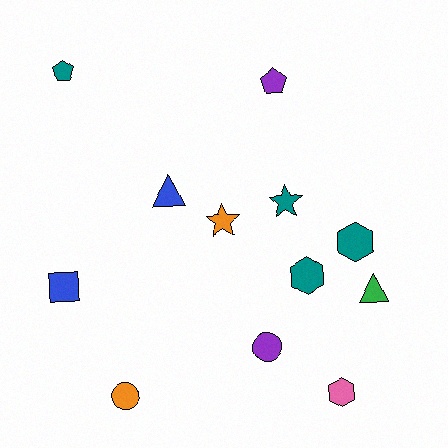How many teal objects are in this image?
There are 4 teal objects.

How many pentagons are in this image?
There are 2 pentagons.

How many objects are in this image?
There are 12 objects.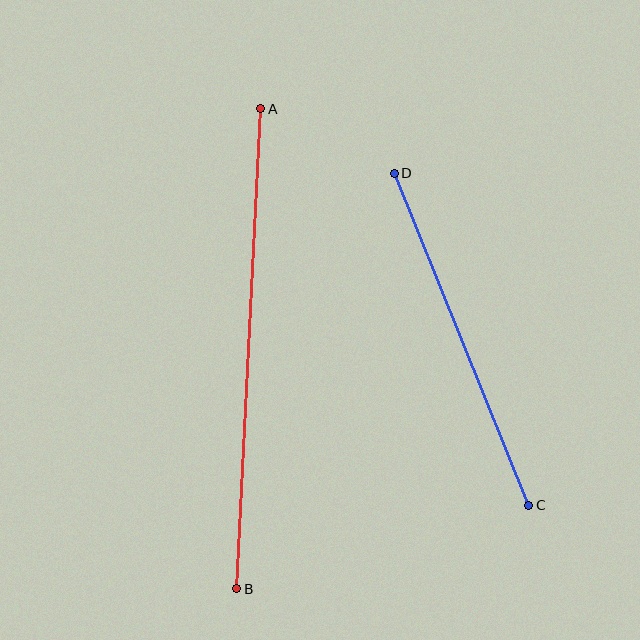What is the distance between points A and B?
The distance is approximately 480 pixels.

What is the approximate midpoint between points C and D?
The midpoint is at approximately (462, 339) pixels.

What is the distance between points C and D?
The distance is approximately 358 pixels.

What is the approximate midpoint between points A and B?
The midpoint is at approximately (249, 349) pixels.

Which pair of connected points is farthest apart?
Points A and B are farthest apart.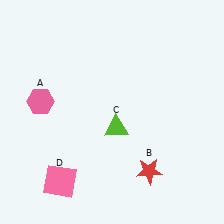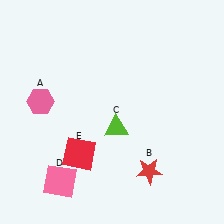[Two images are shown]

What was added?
A red square (E) was added in Image 2.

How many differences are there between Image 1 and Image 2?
There is 1 difference between the two images.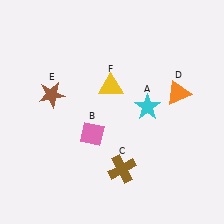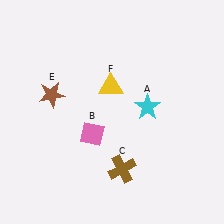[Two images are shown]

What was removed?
The orange triangle (D) was removed in Image 2.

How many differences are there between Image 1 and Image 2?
There is 1 difference between the two images.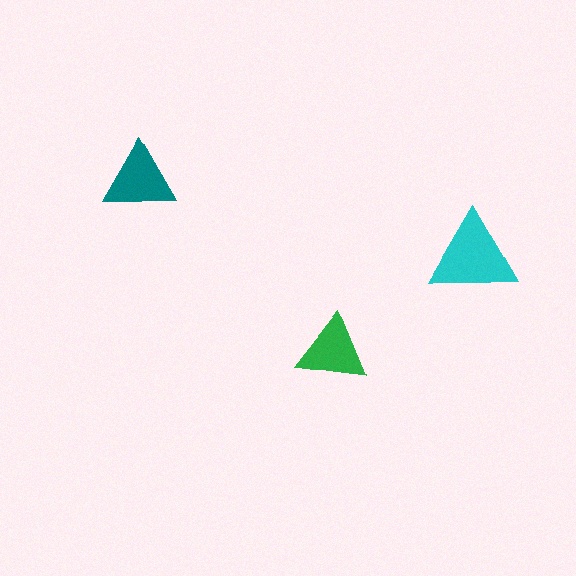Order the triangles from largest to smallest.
the cyan one, the teal one, the green one.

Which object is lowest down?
The green triangle is bottommost.